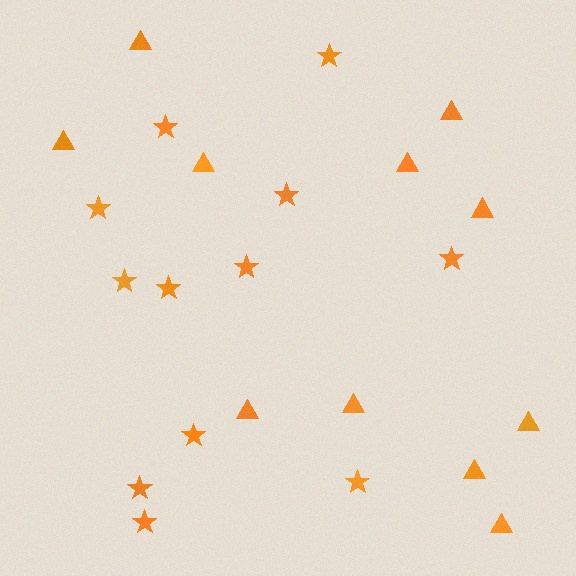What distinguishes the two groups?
There are 2 groups: one group of stars (12) and one group of triangles (11).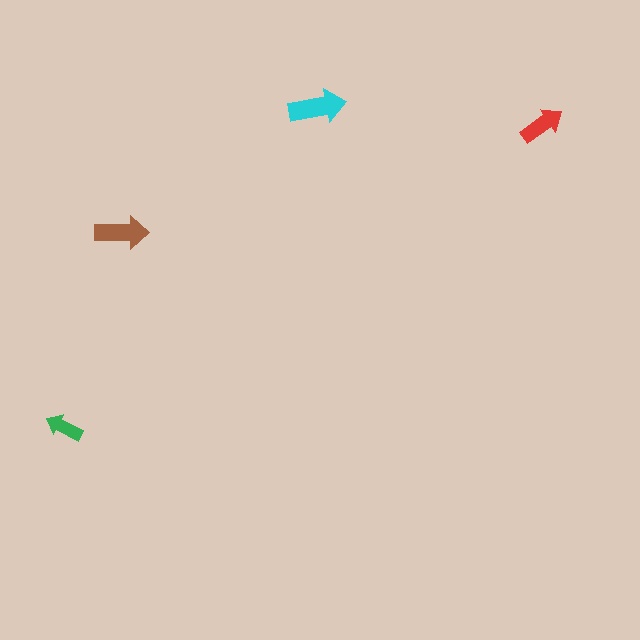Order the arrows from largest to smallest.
the cyan one, the brown one, the red one, the green one.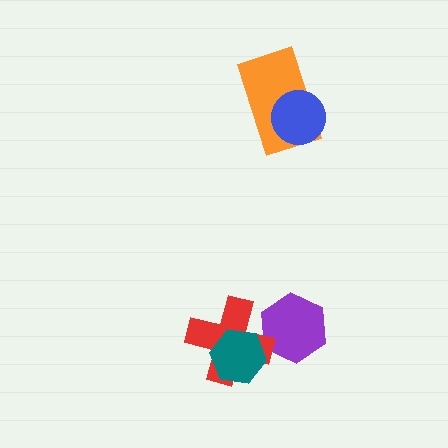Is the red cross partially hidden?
Yes, it is partially covered by another shape.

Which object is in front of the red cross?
The teal hexagon is in front of the red cross.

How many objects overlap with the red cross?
2 objects overlap with the red cross.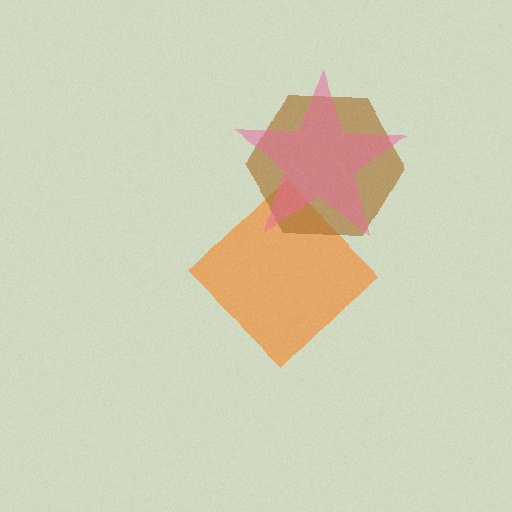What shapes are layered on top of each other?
The layered shapes are: an orange diamond, a brown hexagon, a pink star.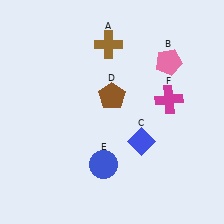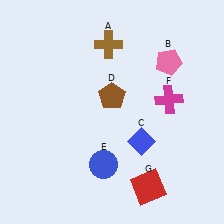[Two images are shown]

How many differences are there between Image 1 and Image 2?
There is 1 difference between the two images.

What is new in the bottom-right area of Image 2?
A red square (G) was added in the bottom-right area of Image 2.